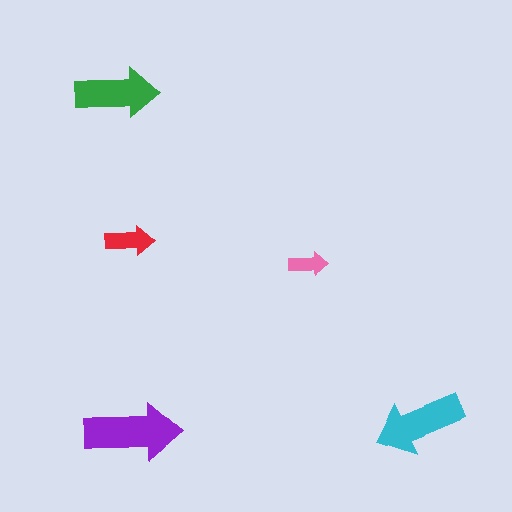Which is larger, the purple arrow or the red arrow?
The purple one.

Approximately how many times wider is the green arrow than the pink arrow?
About 2 times wider.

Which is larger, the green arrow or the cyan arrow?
The cyan one.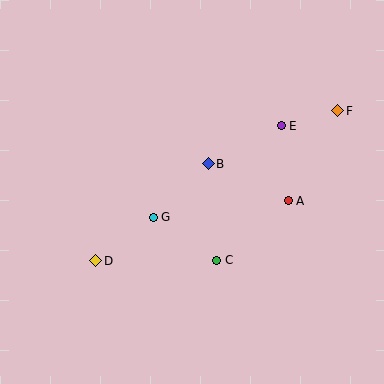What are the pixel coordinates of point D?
Point D is at (96, 261).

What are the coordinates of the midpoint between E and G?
The midpoint between E and G is at (217, 172).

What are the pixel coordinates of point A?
Point A is at (288, 201).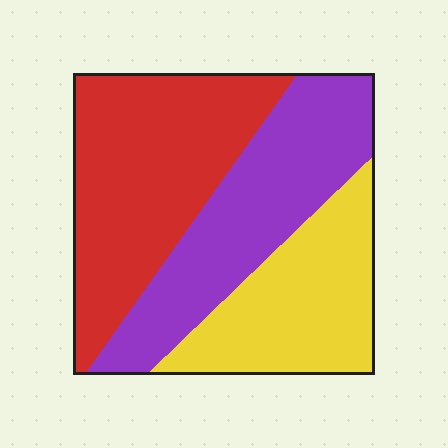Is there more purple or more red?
Red.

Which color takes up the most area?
Red, at roughly 40%.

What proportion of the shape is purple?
Purple covers about 35% of the shape.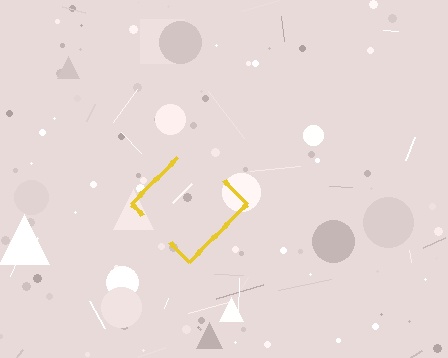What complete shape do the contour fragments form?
The contour fragments form a diamond.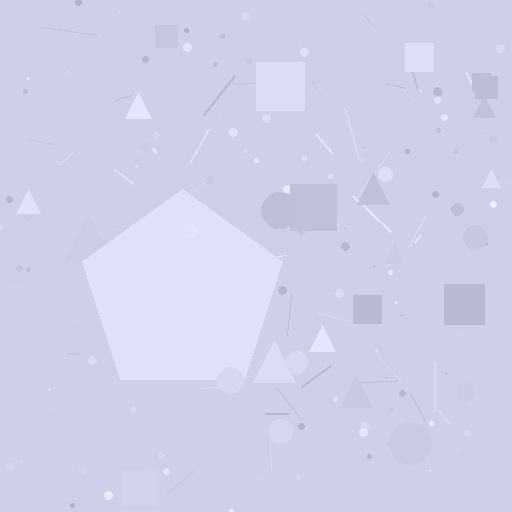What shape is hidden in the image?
A pentagon is hidden in the image.